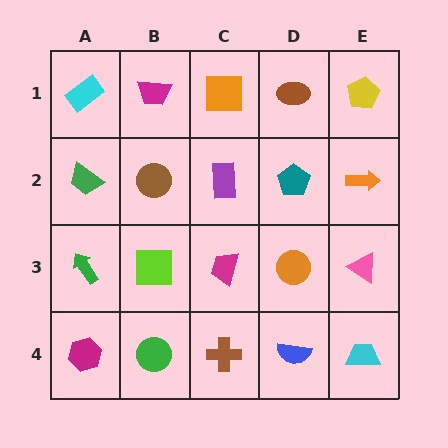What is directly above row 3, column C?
A purple rectangle.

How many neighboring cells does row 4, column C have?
3.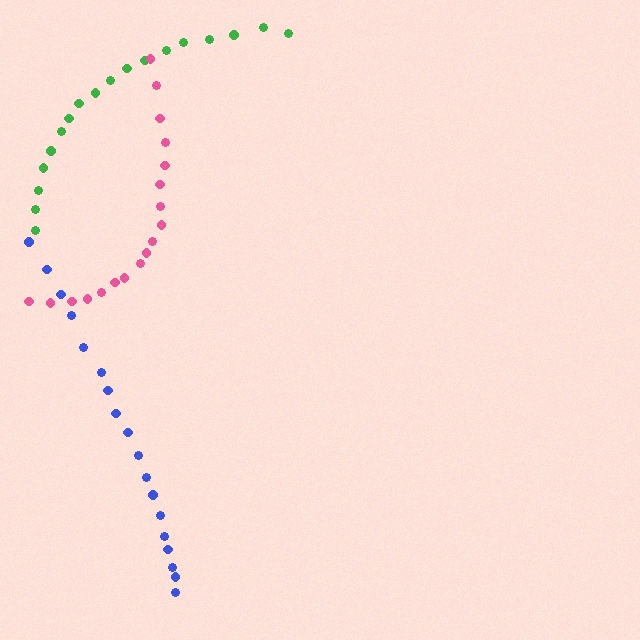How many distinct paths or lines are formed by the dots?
There are 3 distinct paths.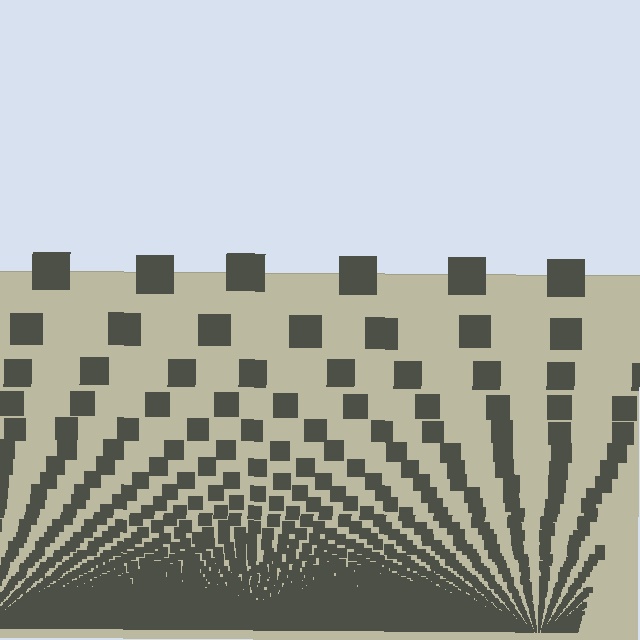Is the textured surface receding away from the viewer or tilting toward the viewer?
The surface appears to tilt toward the viewer. Texture elements get larger and sparser toward the top.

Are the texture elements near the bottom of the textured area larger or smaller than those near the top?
Smaller. The gradient is inverted — elements near the bottom are smaller and denser.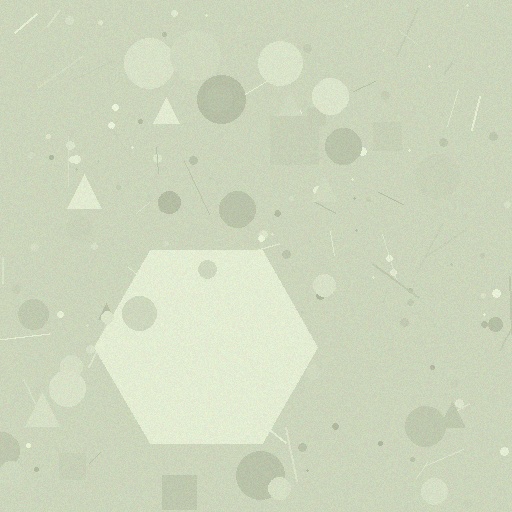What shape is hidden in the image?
A hexagon is hidden in the image.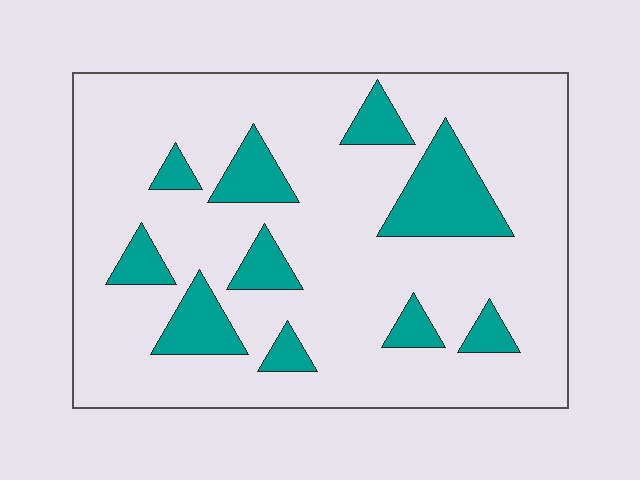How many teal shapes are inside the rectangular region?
10.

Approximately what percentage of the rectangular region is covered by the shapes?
Approximately 20%.